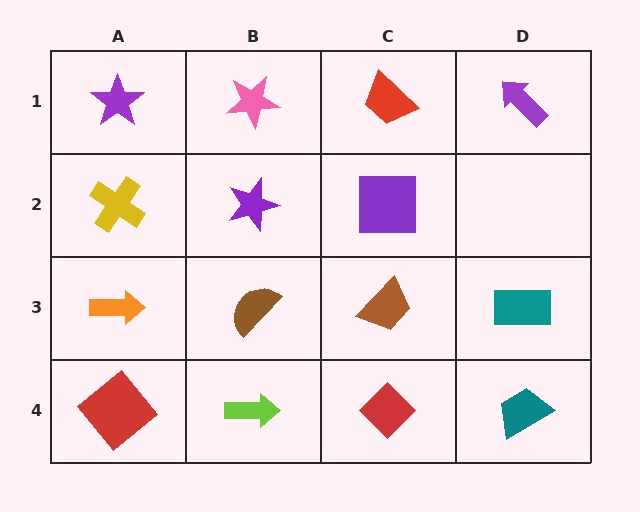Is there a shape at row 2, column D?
No, that cell is empty.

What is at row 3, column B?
A brown semicircle.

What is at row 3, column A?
An orange arrow.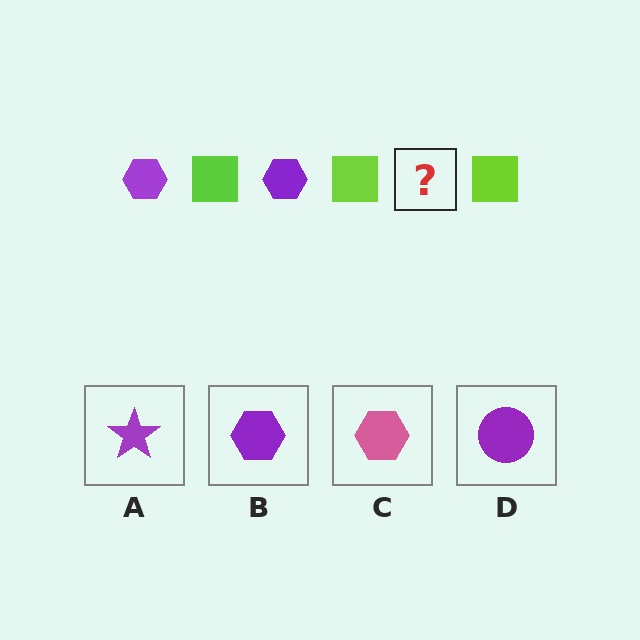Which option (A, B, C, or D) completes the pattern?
B.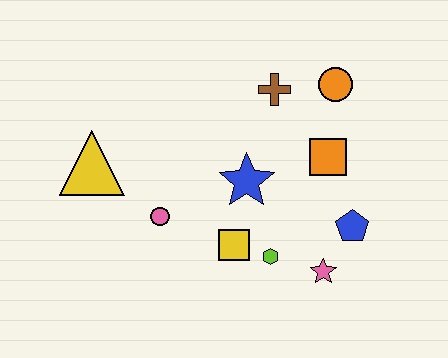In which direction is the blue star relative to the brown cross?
The blue star is below the brown cross.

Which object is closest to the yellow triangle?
The pink circle is closest to the yellow triangle.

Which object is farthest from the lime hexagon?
The yellow triangle is farthest from the lime hexagon.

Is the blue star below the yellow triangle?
Yes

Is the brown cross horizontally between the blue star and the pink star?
Yes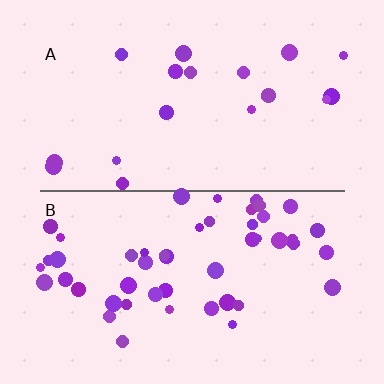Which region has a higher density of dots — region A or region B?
B (the bottom).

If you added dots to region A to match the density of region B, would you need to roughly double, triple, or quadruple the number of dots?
Approximately triple.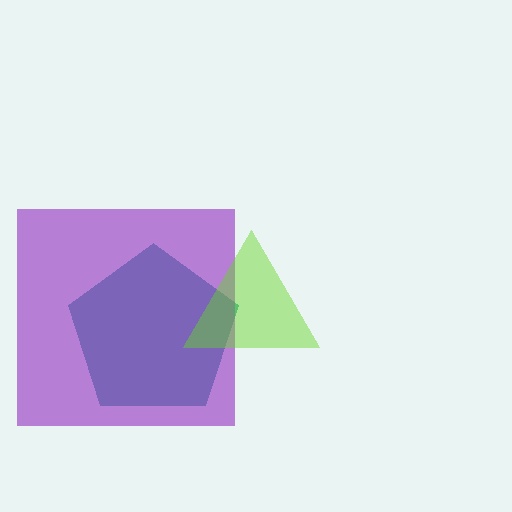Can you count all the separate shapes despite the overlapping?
Yes, there are 3 separate shapes.